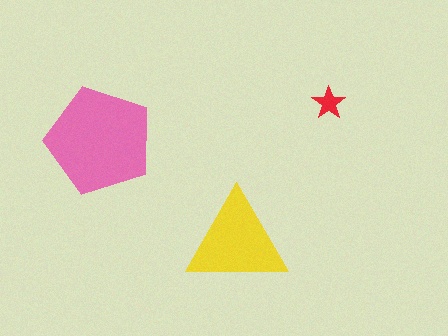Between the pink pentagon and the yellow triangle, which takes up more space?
The pink pentagon.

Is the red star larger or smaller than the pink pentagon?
Smaller.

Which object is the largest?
The pink pentagon.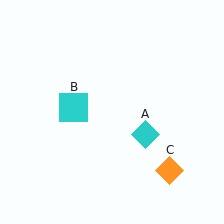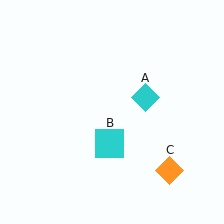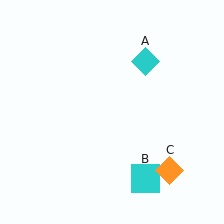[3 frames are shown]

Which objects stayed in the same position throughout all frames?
Orange diamond (object C) remained stationary.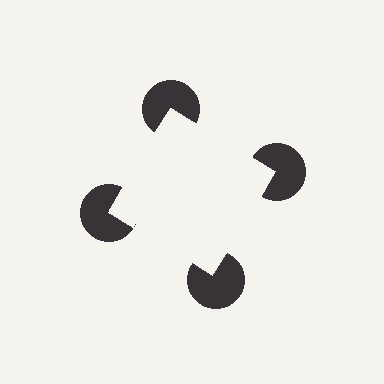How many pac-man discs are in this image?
There are 4 — one at each vertex of the illusory square.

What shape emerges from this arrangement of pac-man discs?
An illusory square — its edges are inferred from the aligned wedge cuts in the pac-man discs, not physically drawn.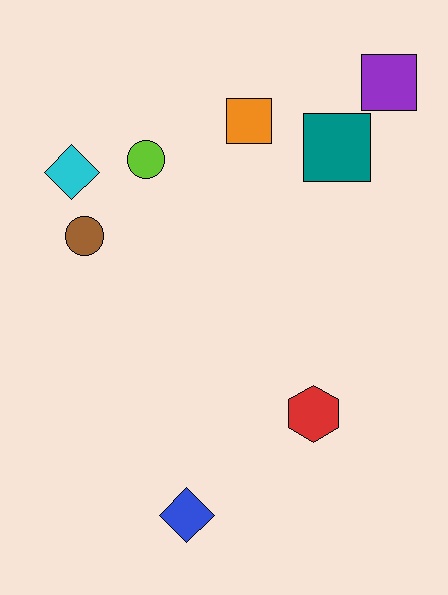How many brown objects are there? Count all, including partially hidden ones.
There is 1 brown object.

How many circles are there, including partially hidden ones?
There are 2 circles.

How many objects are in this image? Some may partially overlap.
There are 8 objects.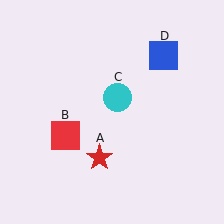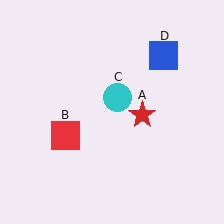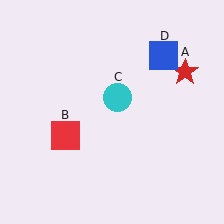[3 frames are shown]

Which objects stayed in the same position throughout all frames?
Red square (object B) and cyan circle (object C) and blue square (object D) remained stationary.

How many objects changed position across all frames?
1 object changed position: red star (object A).